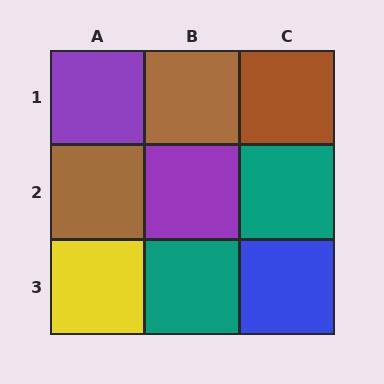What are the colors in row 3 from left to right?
Yellow, teal, blue.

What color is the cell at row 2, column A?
Brown.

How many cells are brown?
3 cells are brown.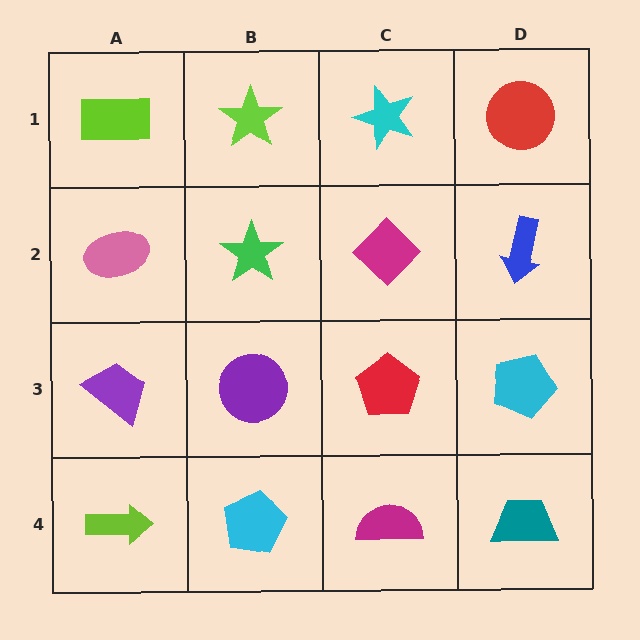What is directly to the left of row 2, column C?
A green star.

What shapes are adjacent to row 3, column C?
A magenta diamond (row 2, column C), a magenta semicircle (row 4, column C), a purple circle (row 3, column B), a cyan pentagon (row 3, column D).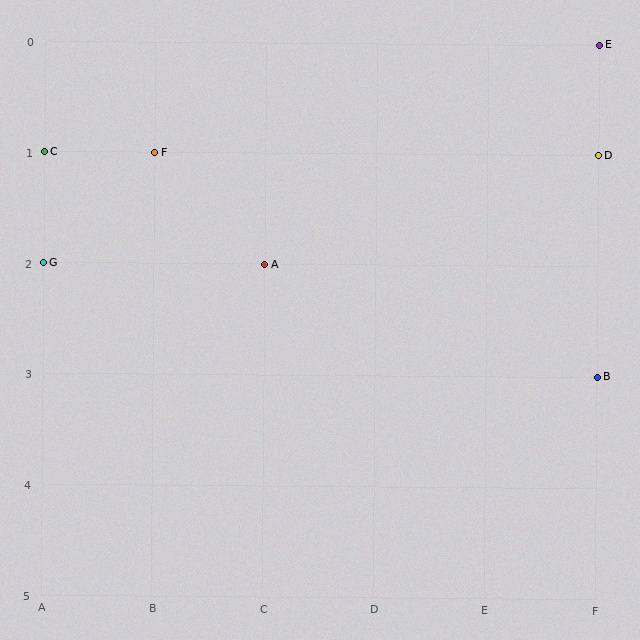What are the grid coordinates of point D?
Point D is at grid coordinates (F, 1).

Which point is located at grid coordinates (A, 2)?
Point G is at (A, 2).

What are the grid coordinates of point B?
Point B is at grid coordinates (F, 3).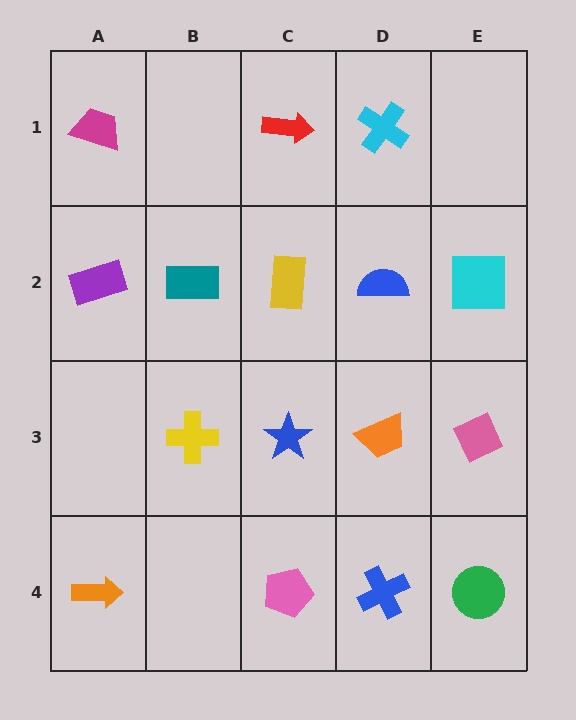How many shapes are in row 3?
4 shapes.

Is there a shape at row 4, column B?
No, that cell is empty.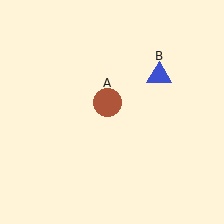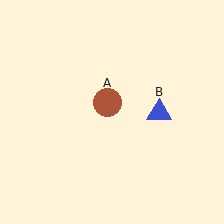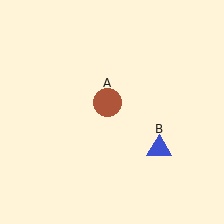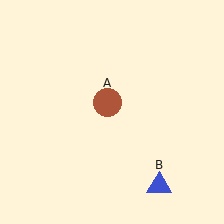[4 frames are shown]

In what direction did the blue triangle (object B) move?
The blue triangle (object B) moved down.